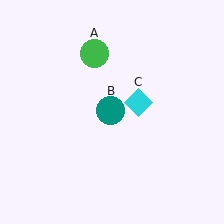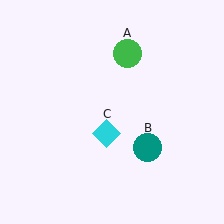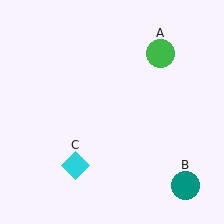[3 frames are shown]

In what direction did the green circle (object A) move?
The green circle (object A) moved right.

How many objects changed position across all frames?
3 objects changed position: green circle (object A), teal circle (object B), cyan diamond (object C).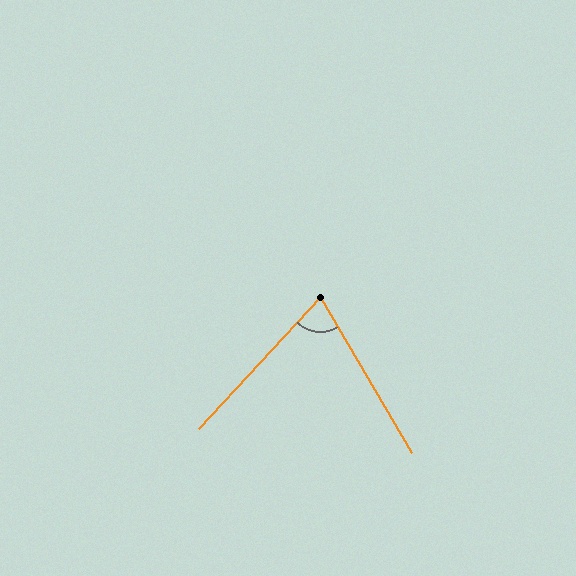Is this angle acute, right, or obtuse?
It is acute.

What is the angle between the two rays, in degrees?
Approximately 73 degrees.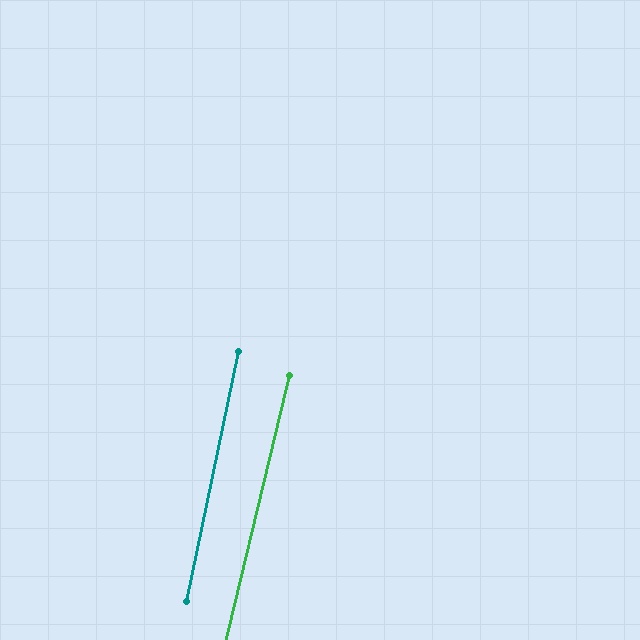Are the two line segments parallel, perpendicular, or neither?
Parallel — their directions differ by only 1.5°.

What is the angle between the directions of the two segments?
Approximately 1 degree.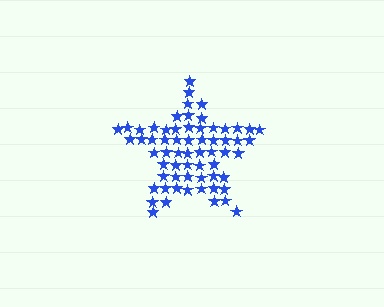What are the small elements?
The small elements are stars.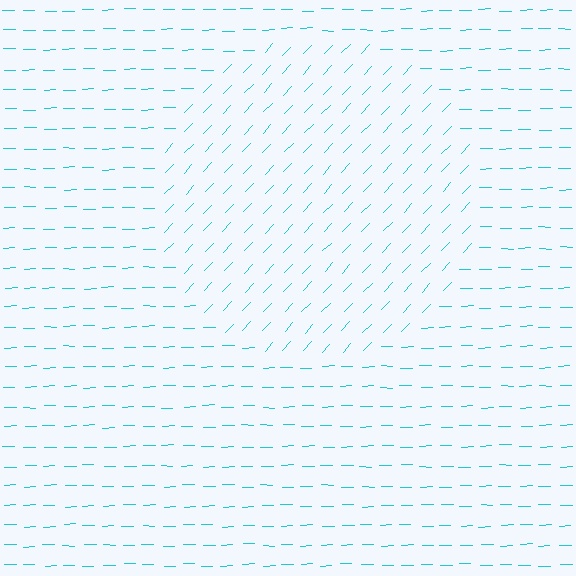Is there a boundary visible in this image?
Yes, there is a texture boundary formed by a change in line orientation.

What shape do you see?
I see a circle.